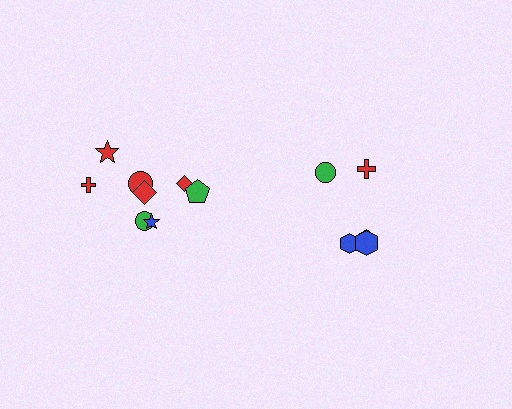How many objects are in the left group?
There are 8 objects.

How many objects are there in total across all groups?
There are 13 objects.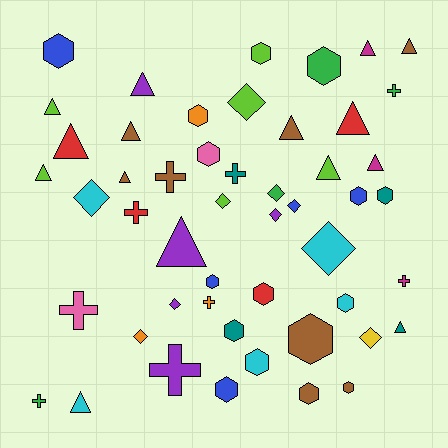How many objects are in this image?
There are 50 objects.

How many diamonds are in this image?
There are 10 diamonds.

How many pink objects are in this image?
There are 2 pink objects.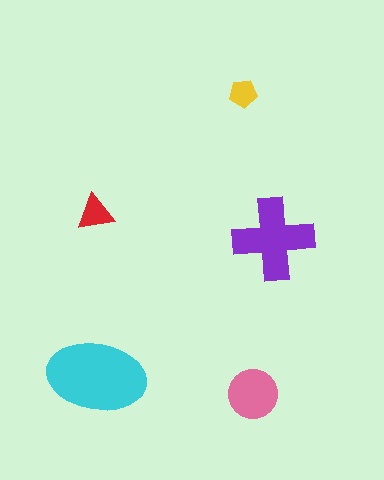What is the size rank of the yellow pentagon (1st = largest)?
5th.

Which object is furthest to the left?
The red triangle is leftmost.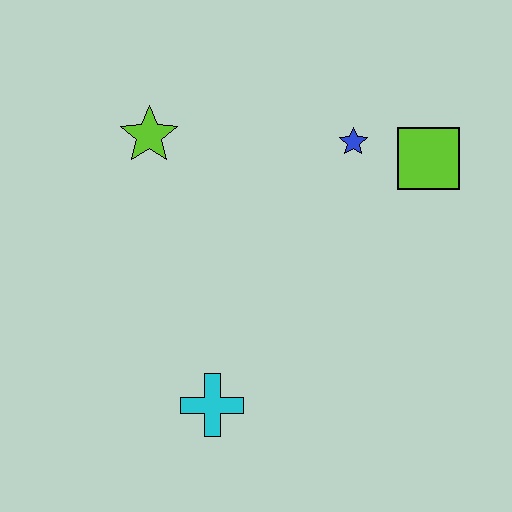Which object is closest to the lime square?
The blue star is closest to the lime square.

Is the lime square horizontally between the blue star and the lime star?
No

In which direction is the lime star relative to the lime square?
The lime star is to the left of the lime square.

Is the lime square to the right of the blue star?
Yes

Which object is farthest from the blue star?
The cyan cross is farthest from the blue star.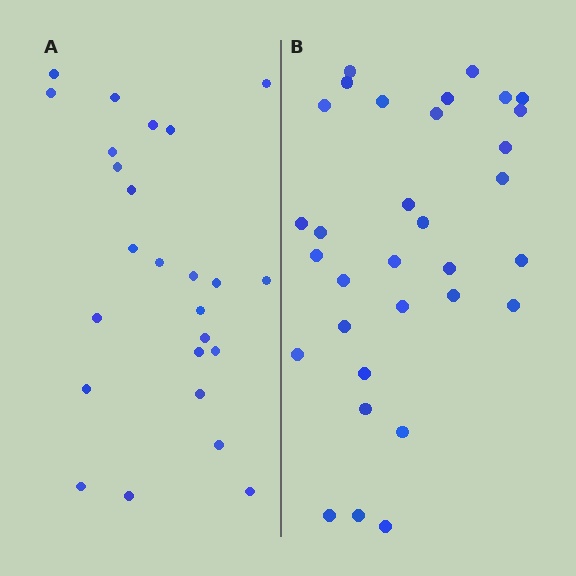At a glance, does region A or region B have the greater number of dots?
Region B (the right region) has more dots.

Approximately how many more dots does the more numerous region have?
Region B has roughly 8 or so more dots than region A.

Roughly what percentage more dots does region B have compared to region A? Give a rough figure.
About 30% more.